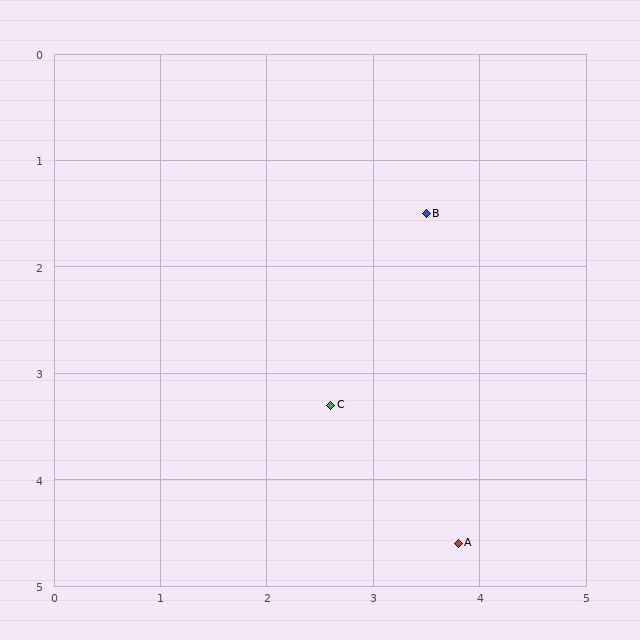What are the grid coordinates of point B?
Point B is at approximately (3.5, 1.5).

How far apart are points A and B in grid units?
Points A and B are about 3.1 grid units apart.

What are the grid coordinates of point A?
Point A is at approximately (3.8, 4.6).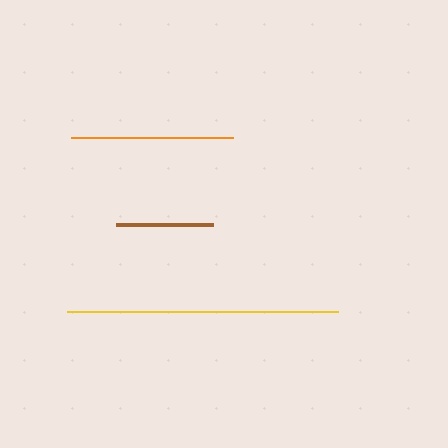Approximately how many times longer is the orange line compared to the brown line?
The orange line is approximately 1.7 times the length of the brown line.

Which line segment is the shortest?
The brown line is the shortest at approximately 97 pixels.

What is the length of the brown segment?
The brown segment is approximately 97 pixels long.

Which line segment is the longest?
The yellow line is the longest at approximately 271 pixels.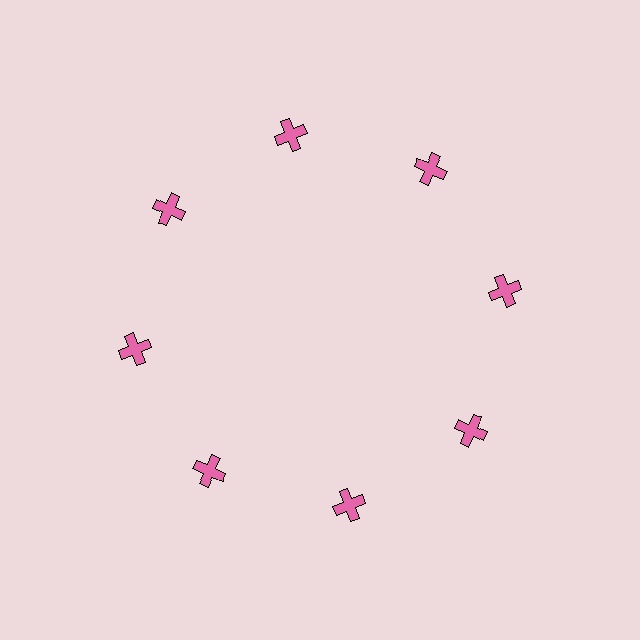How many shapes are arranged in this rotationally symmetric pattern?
There are 8 shapes, arranged in 8 groups of 1.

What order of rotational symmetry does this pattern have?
This pattern has 8-fold rotational symmetry.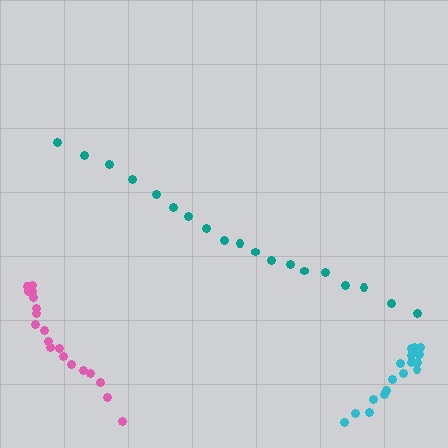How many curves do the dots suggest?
There are 3 distinct paths.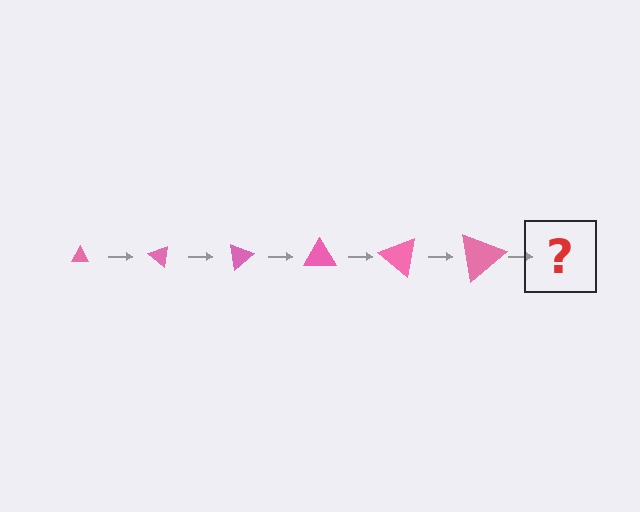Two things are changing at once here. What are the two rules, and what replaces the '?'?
The two rules are that the triangle grows larger each step and it rotates 40 degrees each step. The '?' should be a triangle, larger than the previous one and rotated 240 degrees from the start.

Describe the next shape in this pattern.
It should be a triangle, larger than the previous one and rotated 240 degrees from the start.